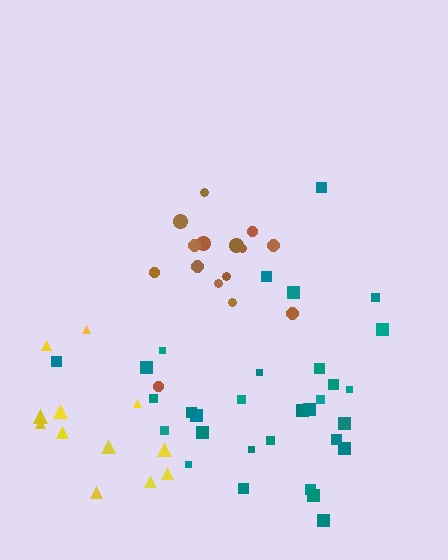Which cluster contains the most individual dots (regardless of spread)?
Teal (31).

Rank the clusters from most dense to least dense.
brown, teal, yellow.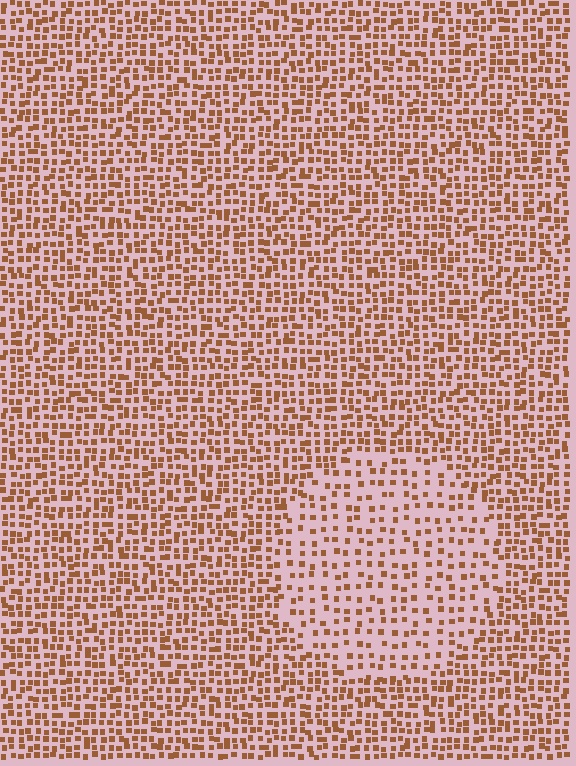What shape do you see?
I see a circle.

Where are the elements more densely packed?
The elements are more densely packed outside the circle boundary.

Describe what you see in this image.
The image contains small brown elements arranged at two different densities. A circle-shaped region is visible where the elements are less densely packed than the surrounding area.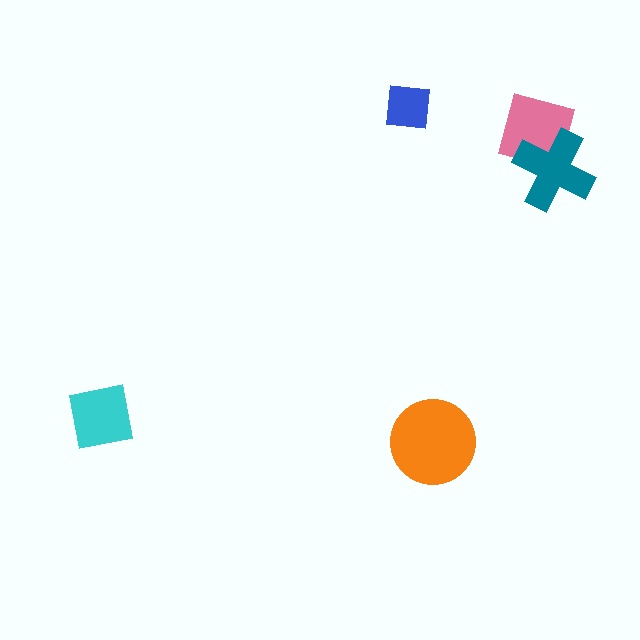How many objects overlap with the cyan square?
0 objects overlap with the cyan square.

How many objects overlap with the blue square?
0 objects overlap with the blue square.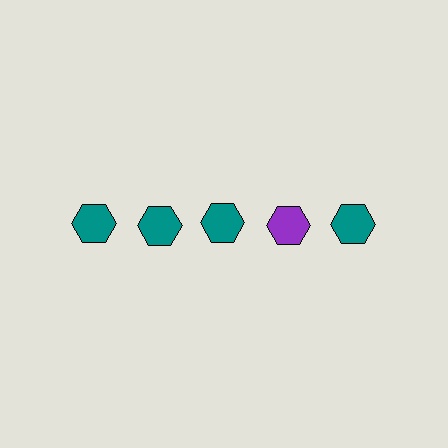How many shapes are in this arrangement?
There are 5 shapes arranged in a grid pattern.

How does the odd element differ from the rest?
It has a different color: purple instead of teal.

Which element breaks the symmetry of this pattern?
The purple hexagon in the top row, second from right column breaks the symmetry. All other shapes are teal hexagons.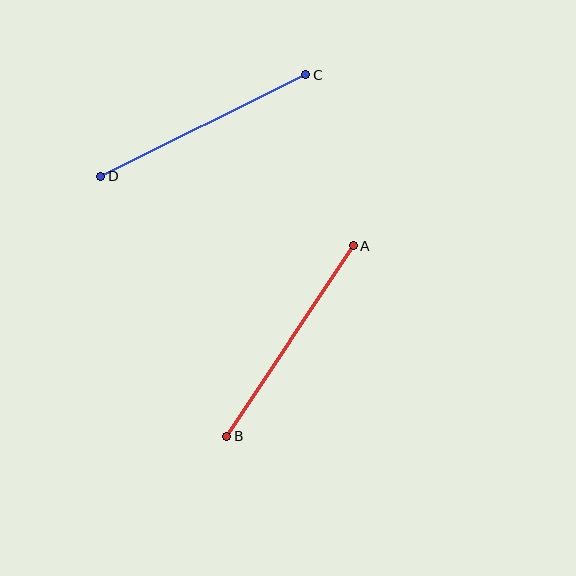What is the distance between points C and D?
The distance is approximately 229 pixels.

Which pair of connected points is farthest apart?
Points C and D are farthest apart.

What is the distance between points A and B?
The distance is approximately 229 pixels.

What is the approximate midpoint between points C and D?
The midpoint is at approximately (203, 126) pixels.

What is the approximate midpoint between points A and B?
The midpoint is at approximately (290, 341) pixels.